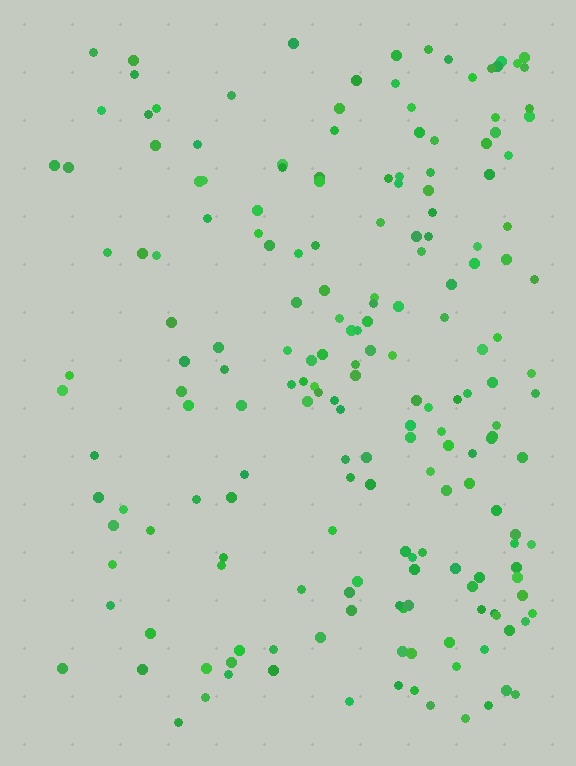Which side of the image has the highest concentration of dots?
The right.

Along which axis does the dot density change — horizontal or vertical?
Horizontal.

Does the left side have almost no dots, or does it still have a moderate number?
Still a moderate number, just noticeably fewer than the right.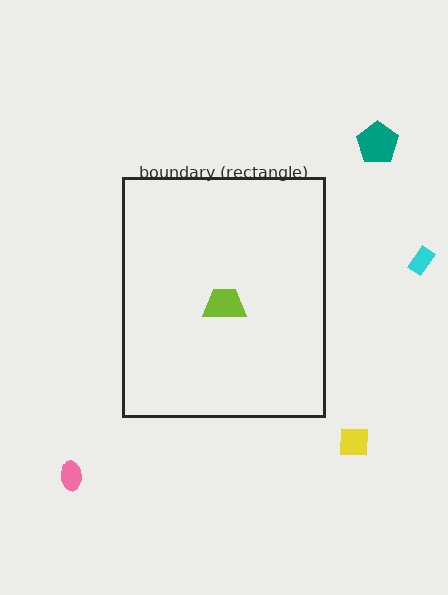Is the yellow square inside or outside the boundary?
Outside.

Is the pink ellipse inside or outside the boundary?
Outside.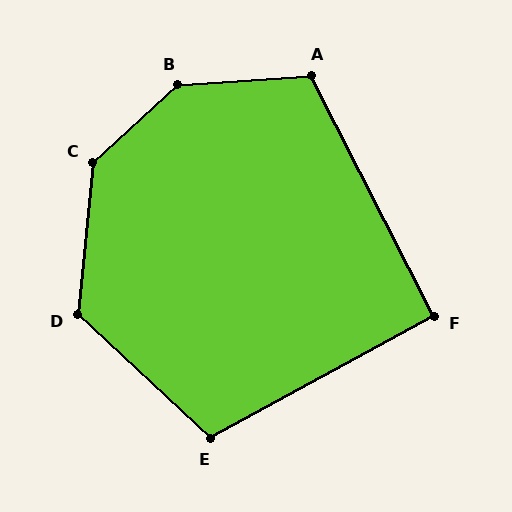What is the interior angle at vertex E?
Approximately 108 degrees (obtuse).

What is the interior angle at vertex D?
Approximately 127 degrees (obtuse).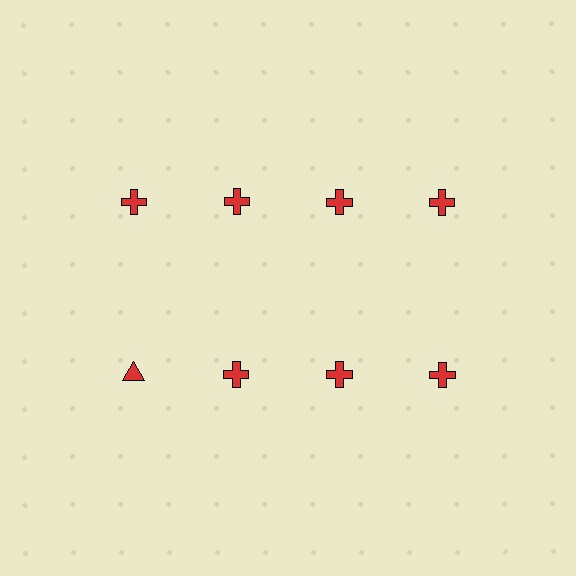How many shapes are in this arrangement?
There are 8 shapes arranged in a grid pattern.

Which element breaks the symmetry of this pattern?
The red triangle in the second row, leftmost column breaks the symmetry. All other shapes are red crosses.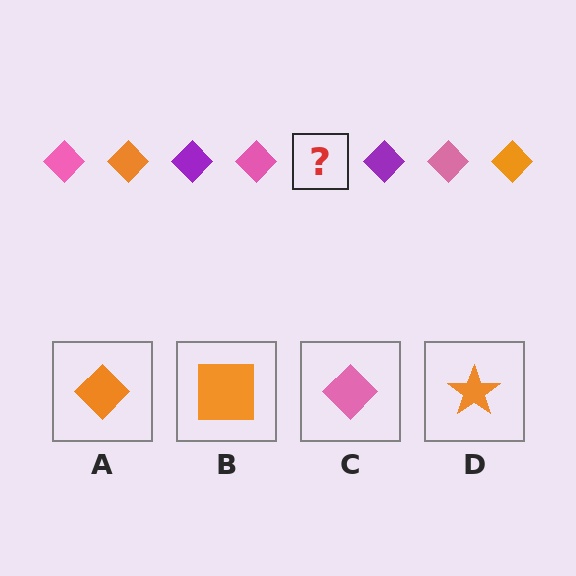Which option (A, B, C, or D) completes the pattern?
A.